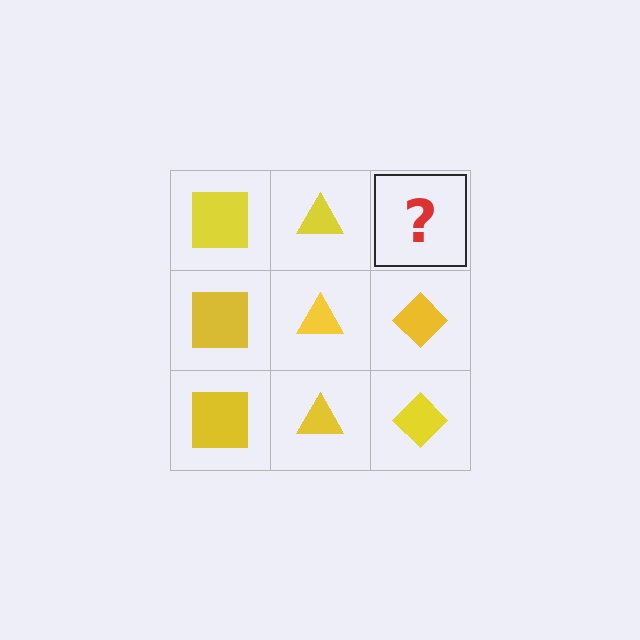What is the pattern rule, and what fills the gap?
The rule is that each column has a consistent shape. The gap should be filled with a yellow diamond.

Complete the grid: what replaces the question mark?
The question mark should be replaced with a yellow diamond.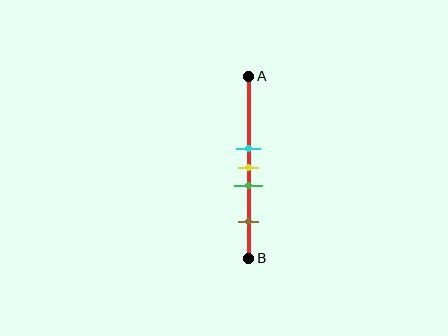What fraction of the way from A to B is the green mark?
The green mark is approximately 60% (0.6) of the way from A to B.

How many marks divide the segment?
There are 4 marks dividing the segment.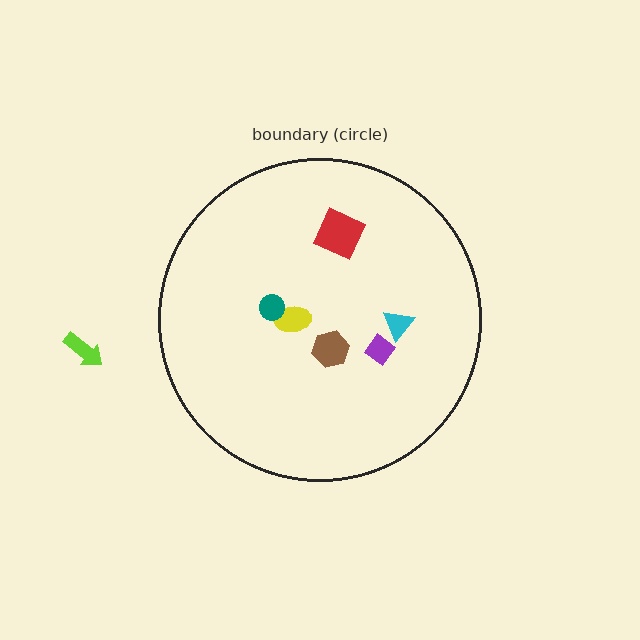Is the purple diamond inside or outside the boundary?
Inside.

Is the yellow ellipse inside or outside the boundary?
Inside.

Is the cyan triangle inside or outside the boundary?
Inside.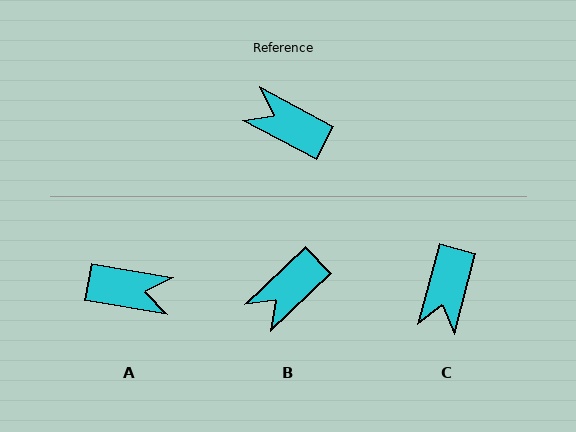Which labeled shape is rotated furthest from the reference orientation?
A, about 161 degrees away.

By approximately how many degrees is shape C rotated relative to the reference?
Approximately 103 degrees counter-clockwise.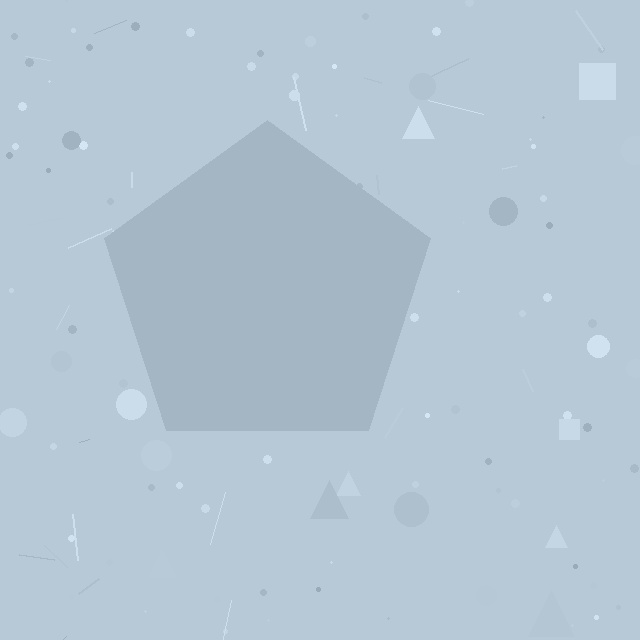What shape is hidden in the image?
A pentagon is hidden in the image.